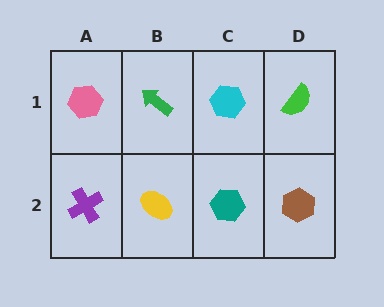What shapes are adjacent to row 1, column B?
A yellow ellipse (row 2, column B), a pink hexagon (row 1, column A), a cyan hexagon (row 1, column C).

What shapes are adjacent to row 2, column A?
A pink hexagon (row 1, column A), a yellow ellipse (row 2, column B).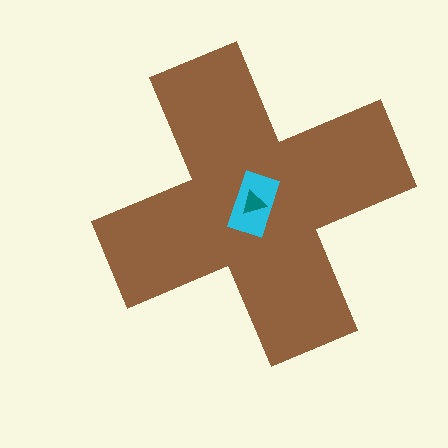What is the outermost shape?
The brown cross.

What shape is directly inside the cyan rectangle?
The teal triangle.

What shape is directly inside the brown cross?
The cyan rectangle.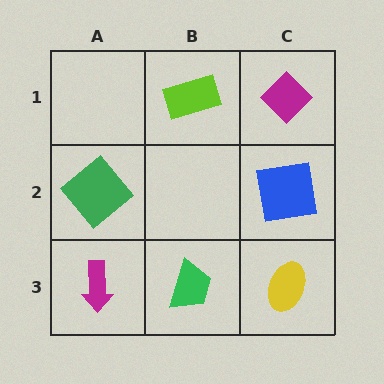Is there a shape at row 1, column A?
No, that cell is empty.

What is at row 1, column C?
A magenta diamond.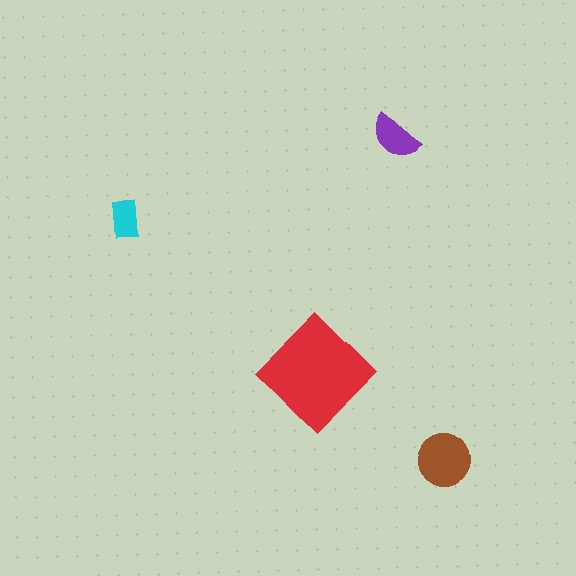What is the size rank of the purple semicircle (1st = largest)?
3rd.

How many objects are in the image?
There are 4 objects in the image.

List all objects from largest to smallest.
The red diamond, the brown circle, the purple semicircle, the cyan rectangle.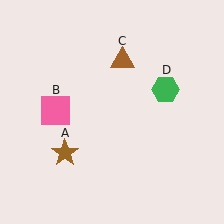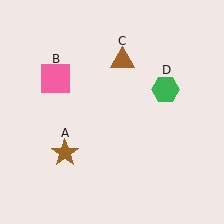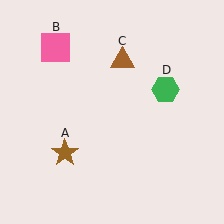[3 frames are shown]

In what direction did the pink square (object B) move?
The pink square (object B) moved up.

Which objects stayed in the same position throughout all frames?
Brown star (object A) and brown triangle (object C) and green hexagon (object D) remained stationary.